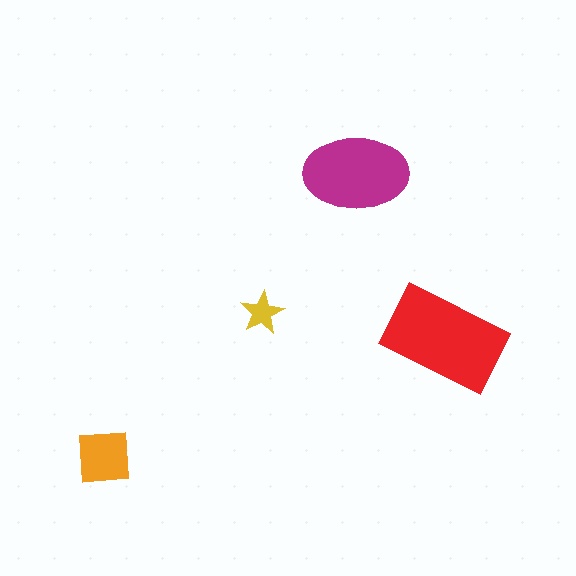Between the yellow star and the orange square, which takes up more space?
The orange square.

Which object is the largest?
The red rectangle.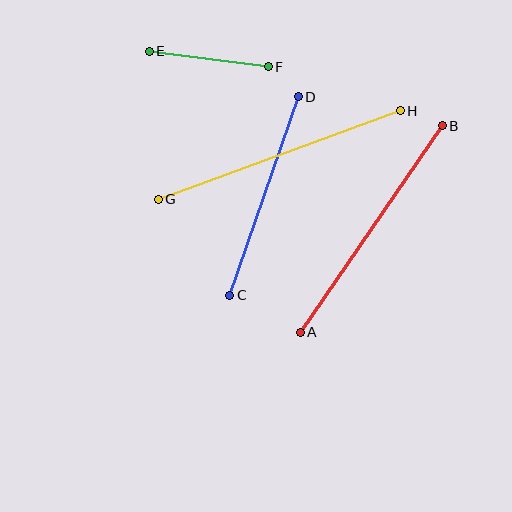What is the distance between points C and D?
The distance is approximately 210 pixels.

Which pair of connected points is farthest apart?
Points G and H are farthest apart.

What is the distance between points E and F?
The distance is approximately 120 pixels.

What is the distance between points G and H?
The distance is approximately 258 pixels.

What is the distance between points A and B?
The distance is approximately 251 pixels.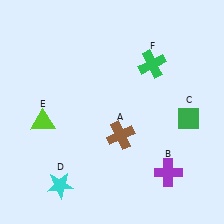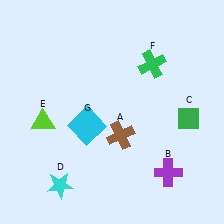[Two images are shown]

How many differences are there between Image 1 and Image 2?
There is 1 difference between the two images.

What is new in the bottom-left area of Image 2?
A cyan square (G) was added in the bottom-left area of Image 2.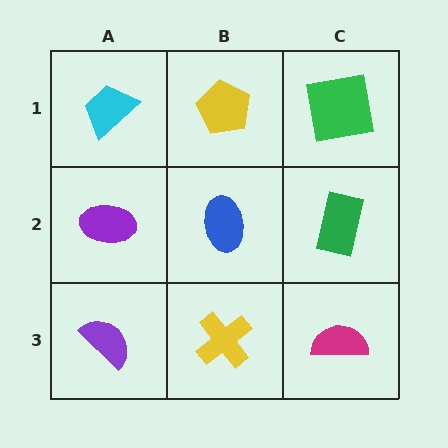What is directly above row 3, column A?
A purple ellipse.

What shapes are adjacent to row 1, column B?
A blue ellipse (row 2, column B), a cyan trapezoid (row 1, column A), a green square (row 1, column C).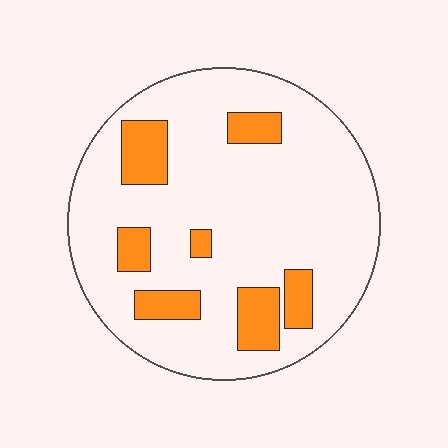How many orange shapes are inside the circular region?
7.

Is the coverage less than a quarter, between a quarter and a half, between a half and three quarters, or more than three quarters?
Less than a quarter.